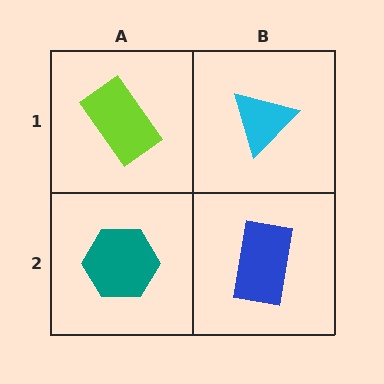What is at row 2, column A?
A teal hexagon.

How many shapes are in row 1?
2 shapes.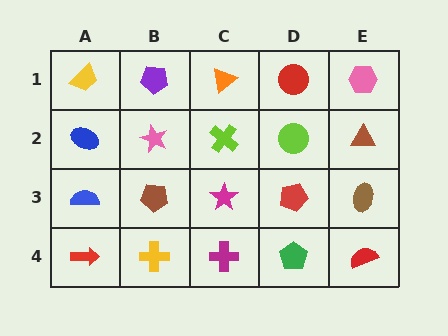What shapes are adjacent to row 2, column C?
An orange triangle (row 1, column C), a magenta star (row 3, column C), a pink star (row 2, column B), a lime circle (row 2, column D).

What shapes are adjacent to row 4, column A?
A blue semicircle (row 3, column A), a yellow cross (row 4, column B).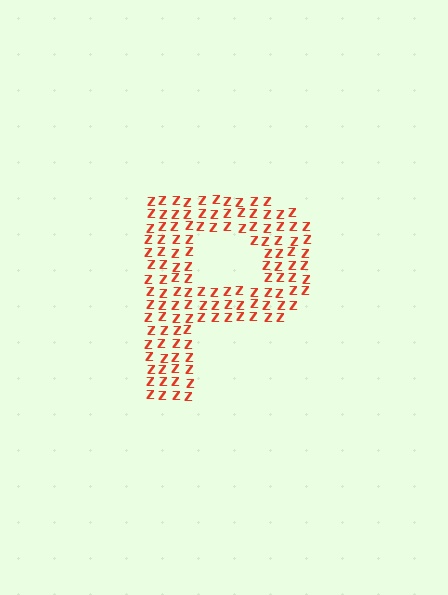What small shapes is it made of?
It is made of small letter Z's.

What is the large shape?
The large shape is the letter P.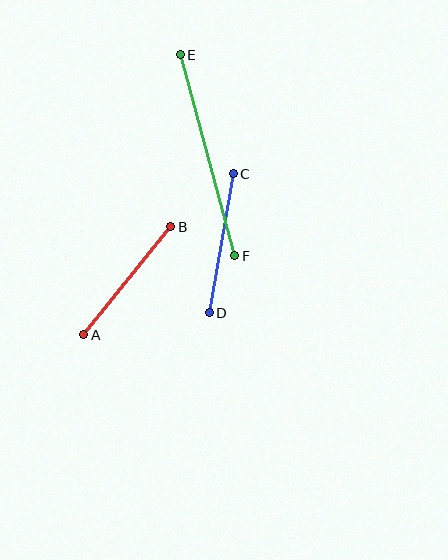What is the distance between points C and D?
The distance is approximately 141 pixels.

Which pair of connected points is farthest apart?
Points E and F are farthest apart.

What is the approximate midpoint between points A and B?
The midpoint is at approximately (127, 281) pixels.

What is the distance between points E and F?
The distance is approximately 208 pixels.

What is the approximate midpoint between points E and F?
The midpoint is at approximately (208, 155) pixels.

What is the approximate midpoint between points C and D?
The midpoint is at approximately (221, 243) pixels.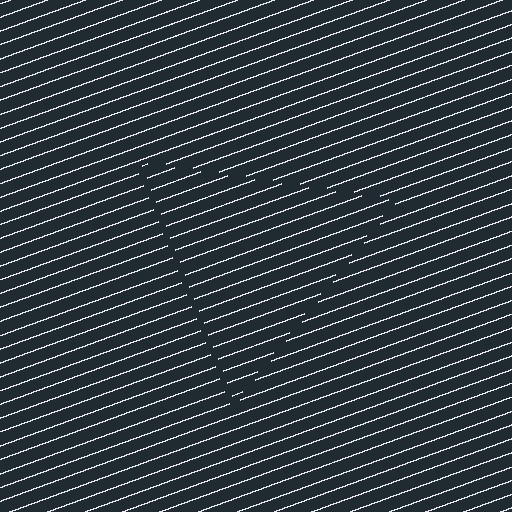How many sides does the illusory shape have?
3 sides — the line-ends trace a triangle.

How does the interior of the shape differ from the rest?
The interior of the shape contains the same grating, shifted by half a period — the contour is defined by the phase discontinuity where line-ends from the inner and outer gratings abut.